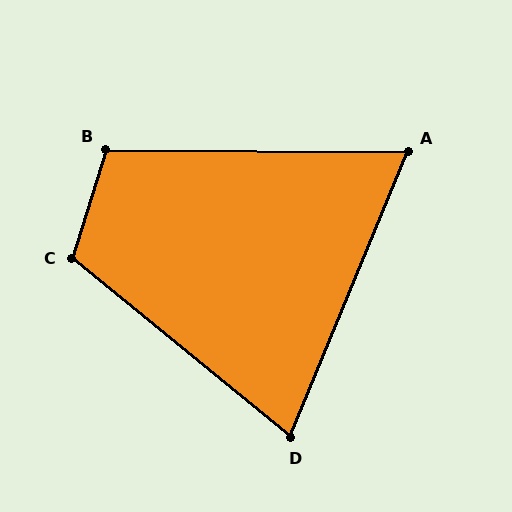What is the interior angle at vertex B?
Approximately 107 degrees (obtuse).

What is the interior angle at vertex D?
Approximately 73 degrees (acute).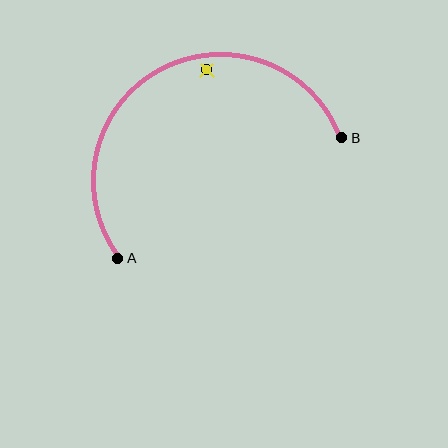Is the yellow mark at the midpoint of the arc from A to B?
No — the yellow mark does not lie on the arc at all. It sits slightly inside the curve.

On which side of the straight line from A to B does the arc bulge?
The arc bulges above the straight line connecting A and B.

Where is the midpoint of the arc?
The arc midpoint is the point on the curve farthest from the straight line joining A and B. It sits above that line.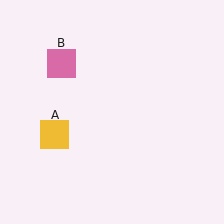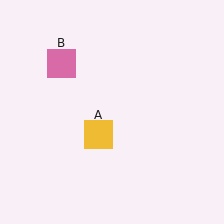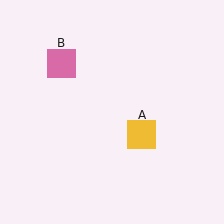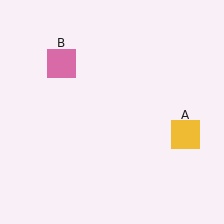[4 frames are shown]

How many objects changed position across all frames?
1 object changed position: yellow square (object A).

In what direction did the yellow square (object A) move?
The yellow square (object A) moved right.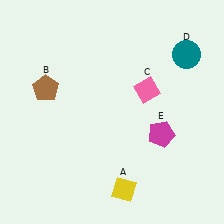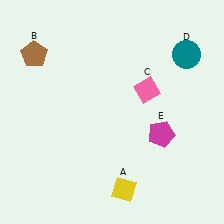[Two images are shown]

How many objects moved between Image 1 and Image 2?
1 object moved between the two images.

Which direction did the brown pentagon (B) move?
The brown pentagon (B) moved up.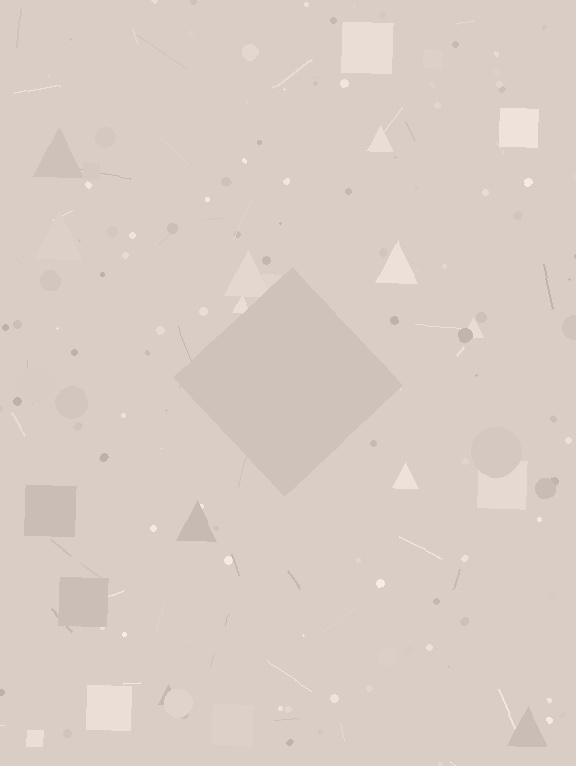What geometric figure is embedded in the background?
A diamond is embedded in the background.